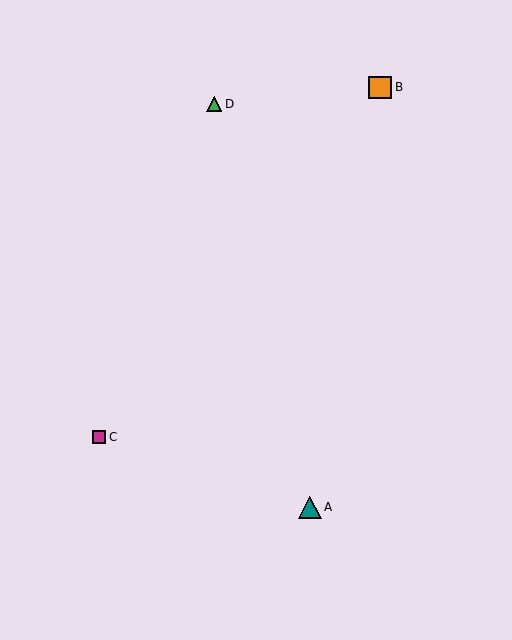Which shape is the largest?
The orange square (labeled B) is the largest.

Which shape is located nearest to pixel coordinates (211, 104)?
The green triangle (labeled D) at (214, 104) is nearest to that location.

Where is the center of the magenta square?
The center of the magenta square is at (99, 437).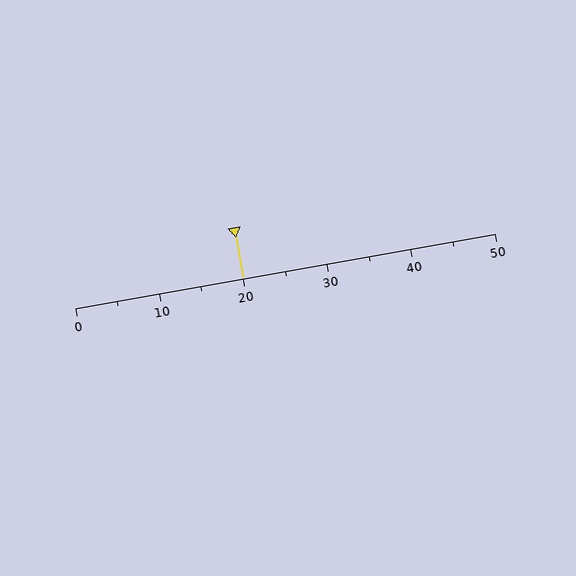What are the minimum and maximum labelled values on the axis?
The axis runs from 0 to 50.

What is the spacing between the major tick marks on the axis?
The major ticks are spaced 10 apart.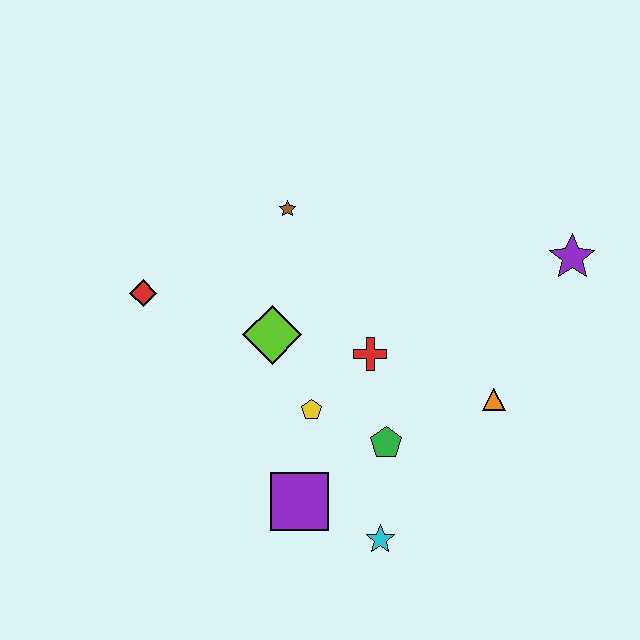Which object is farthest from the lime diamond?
The purple star is farthest from the lime diamond.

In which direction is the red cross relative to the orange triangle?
The red cross is to the left of the orange triangle.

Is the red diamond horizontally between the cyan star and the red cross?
No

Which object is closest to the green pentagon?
The yellow pentagon is closest to the green pentagon.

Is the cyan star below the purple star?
Yes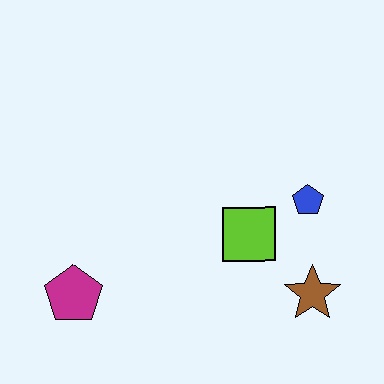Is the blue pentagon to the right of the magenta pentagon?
Yes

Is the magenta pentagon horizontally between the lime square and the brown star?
No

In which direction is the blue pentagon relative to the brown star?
The blue pentagon is above the brown star.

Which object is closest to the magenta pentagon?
The lime square is closest to the magenta pentagon.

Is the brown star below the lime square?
Yes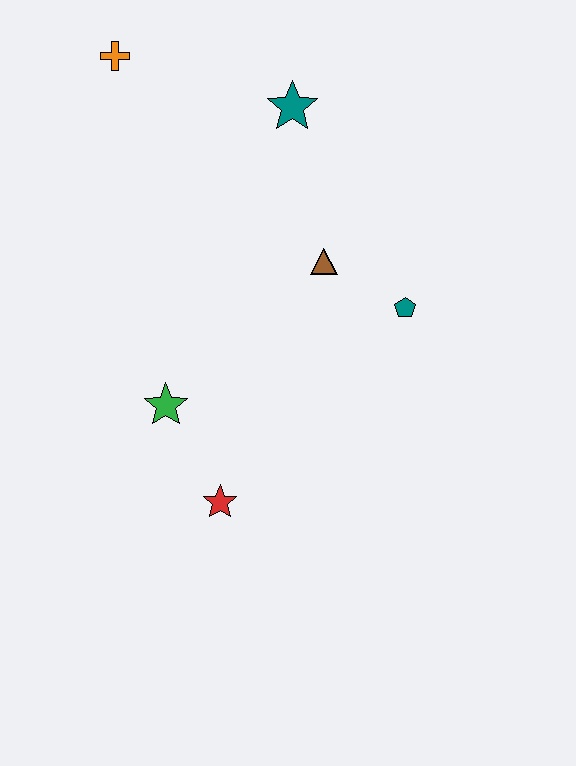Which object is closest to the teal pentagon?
The brown triangle is closest to the teal pentagon.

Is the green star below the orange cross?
Yes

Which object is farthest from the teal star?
The red star is farthest from the teal star.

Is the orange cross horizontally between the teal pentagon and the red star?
No